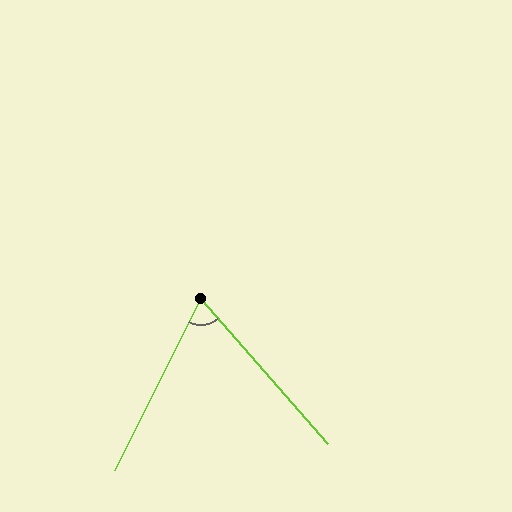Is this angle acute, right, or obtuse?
It is acute.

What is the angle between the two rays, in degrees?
Approximately 68 degrees.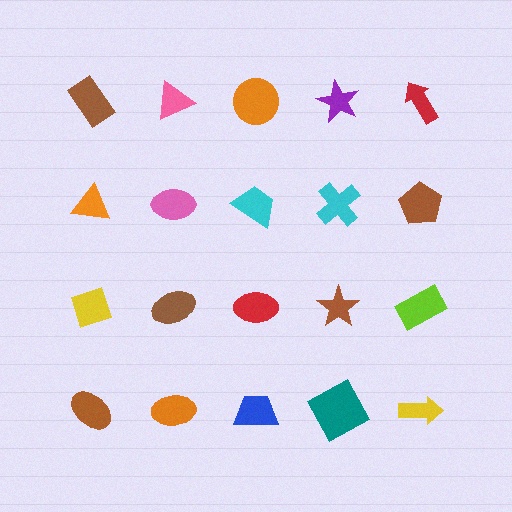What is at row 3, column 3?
A red ellipse.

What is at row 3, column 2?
A brown ellipse.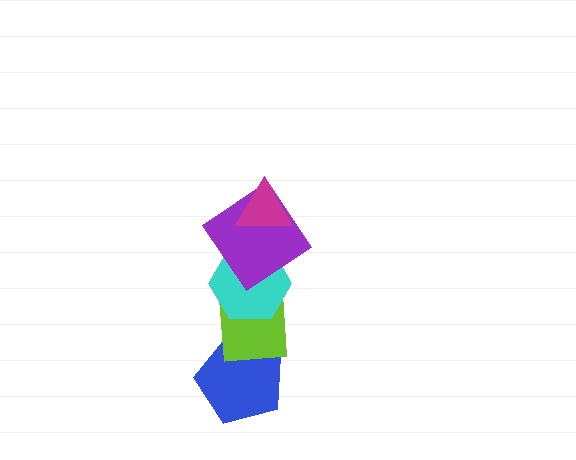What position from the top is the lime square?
The lime square is 4th from the top.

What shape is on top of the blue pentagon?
The lime square is on top of the blue pentagon.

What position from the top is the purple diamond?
The purple diamond is 2nd from the top.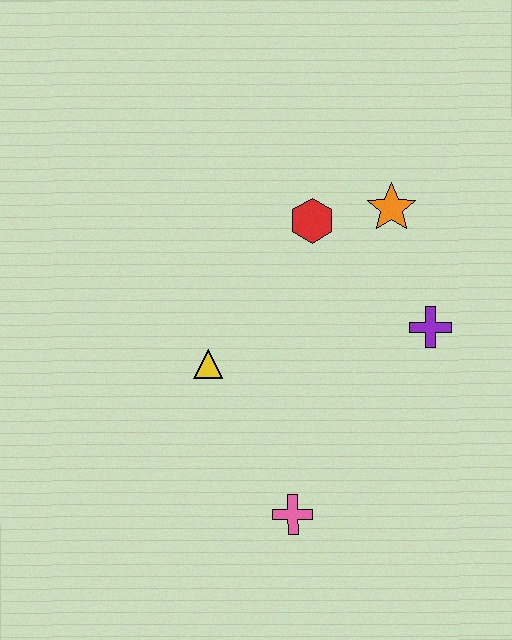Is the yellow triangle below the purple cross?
Yes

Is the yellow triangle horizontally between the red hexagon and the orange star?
No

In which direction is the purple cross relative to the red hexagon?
The purple cross is to the right of the red hexagon.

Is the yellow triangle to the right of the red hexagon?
No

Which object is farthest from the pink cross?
The orange star is farthest from the pink cross.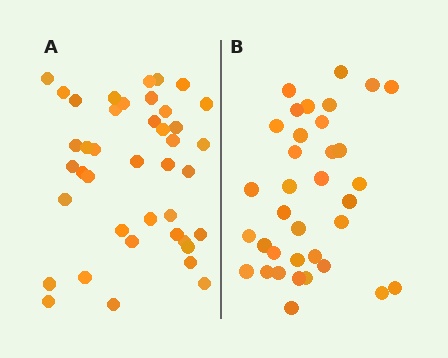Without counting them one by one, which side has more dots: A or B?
Region A (the left region) has more dots.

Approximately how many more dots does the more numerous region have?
Region A has about 6 more dots than region B.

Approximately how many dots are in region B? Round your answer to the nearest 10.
About 40 dots. (The exact count is 35, which rounds to 40.)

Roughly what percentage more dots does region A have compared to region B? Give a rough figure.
About 15% more.